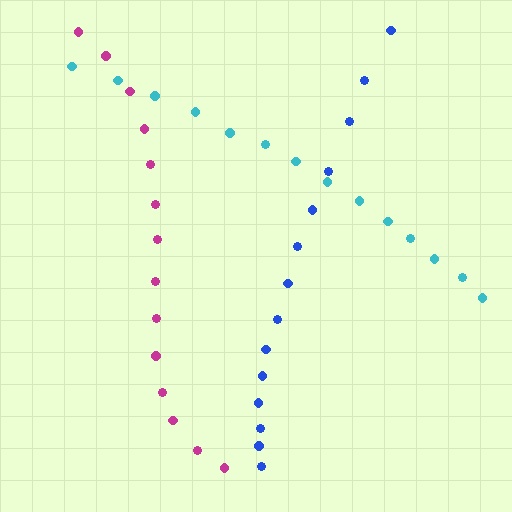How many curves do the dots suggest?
There are 3 distinct paths.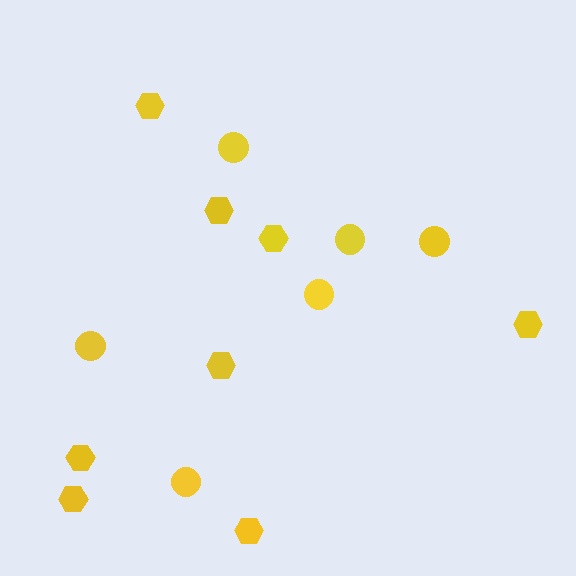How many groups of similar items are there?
There are 2 groups: one group of circles (6) and one group of hexagons (8).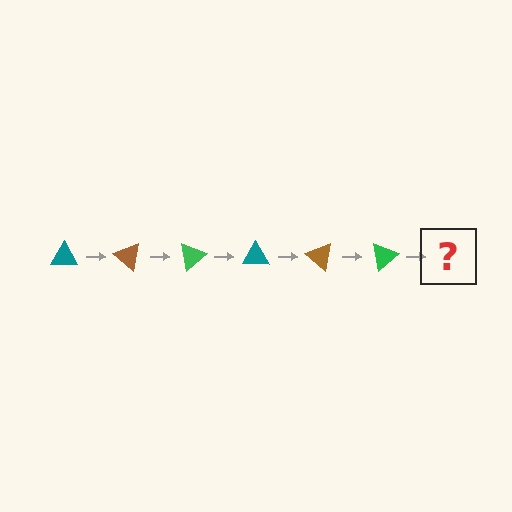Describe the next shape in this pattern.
It should be a teal triangle, rotated 240 degrees from the start.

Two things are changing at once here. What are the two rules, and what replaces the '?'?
The two rules are that it rotates 40 degrees each step and the color cycles through teal, brown, and green. The '?' should be a teal triangle, rotated 240 degrees from the start.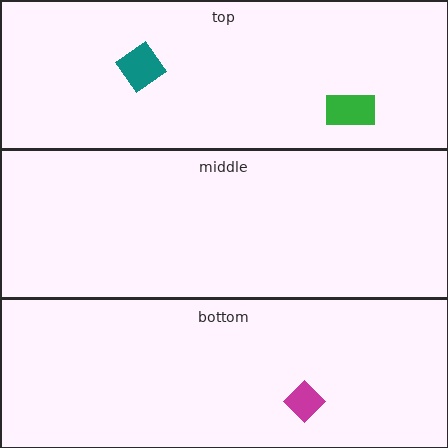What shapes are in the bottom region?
The magenta diamond.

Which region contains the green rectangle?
The top region.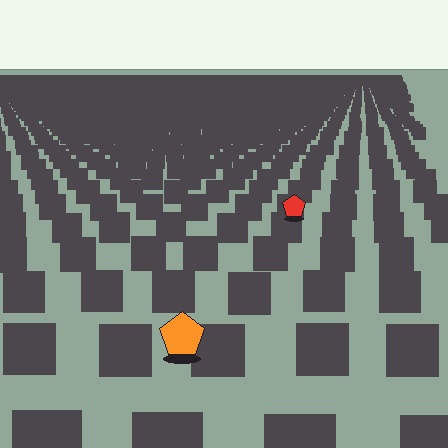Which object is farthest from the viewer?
The red pentagon is farthest from the viewer. It appears smaller and the ground texture around it is denser.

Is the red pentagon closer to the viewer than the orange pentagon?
No. The orange pentagon is closer — you can tell from the texture gradient: the ground texture is coarser near it.